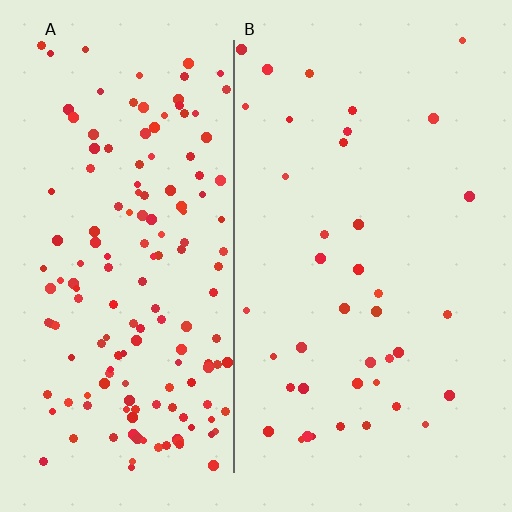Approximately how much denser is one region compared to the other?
Approximately 4.0× — region A over region B.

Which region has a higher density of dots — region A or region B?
A (the left).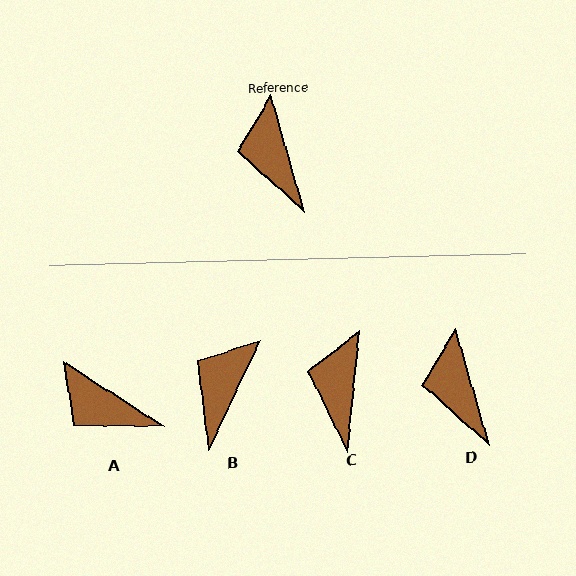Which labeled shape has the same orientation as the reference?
D.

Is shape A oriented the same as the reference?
No, it is off by about 41 degrees.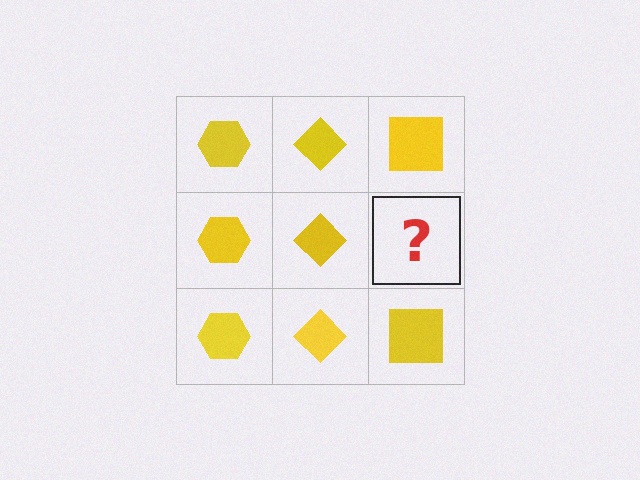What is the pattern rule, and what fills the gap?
The rule is that each column has a consistent shape. The gap should be filled with a yellow square.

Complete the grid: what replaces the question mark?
The question mark should be replaced with a yellow square.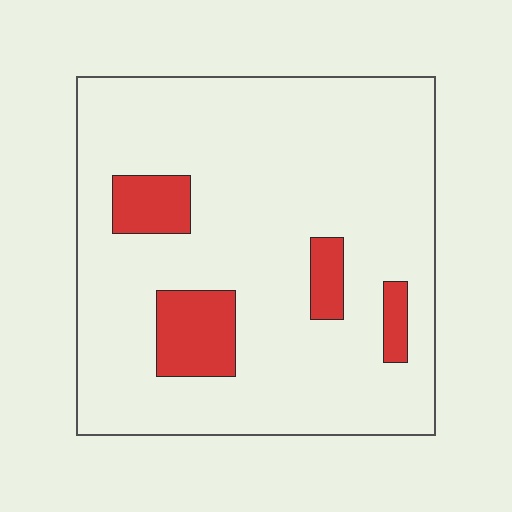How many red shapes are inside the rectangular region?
4.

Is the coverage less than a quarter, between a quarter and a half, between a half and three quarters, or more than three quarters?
Less than a quarter.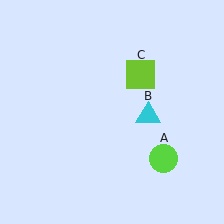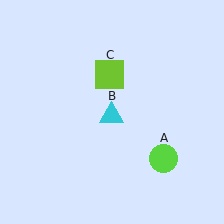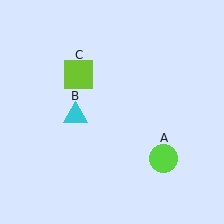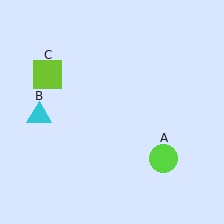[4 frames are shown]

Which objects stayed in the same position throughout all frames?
Lime circle (object A) remained stationary.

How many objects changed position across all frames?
2 objects changed position: cyan triangle (object B), lime square (object C).